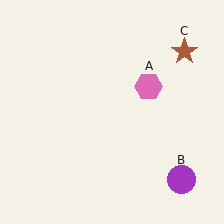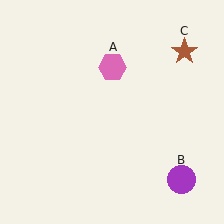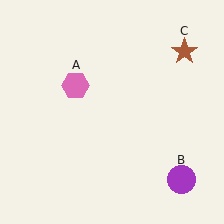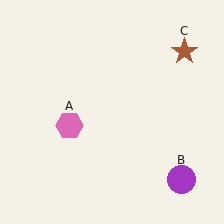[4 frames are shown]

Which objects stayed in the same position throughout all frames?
Purple circle (object B) and brown star (object C) remained stationary.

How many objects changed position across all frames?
1 object changed position: pink hexagon (object A).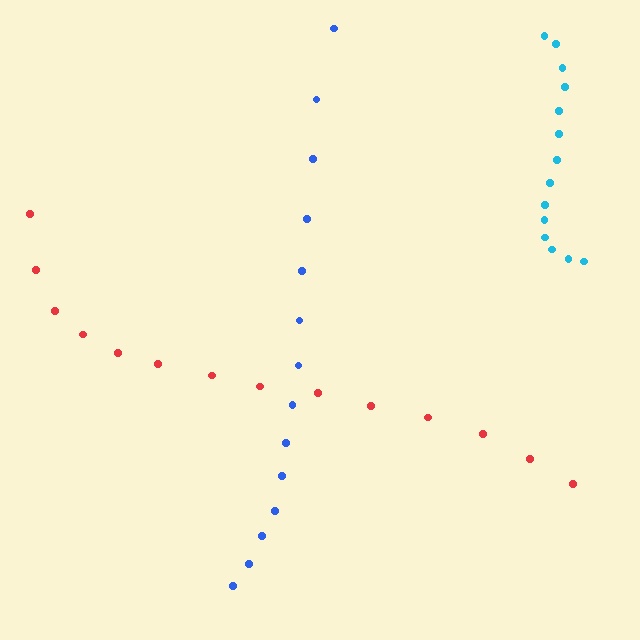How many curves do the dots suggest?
There are 3 distinct paths.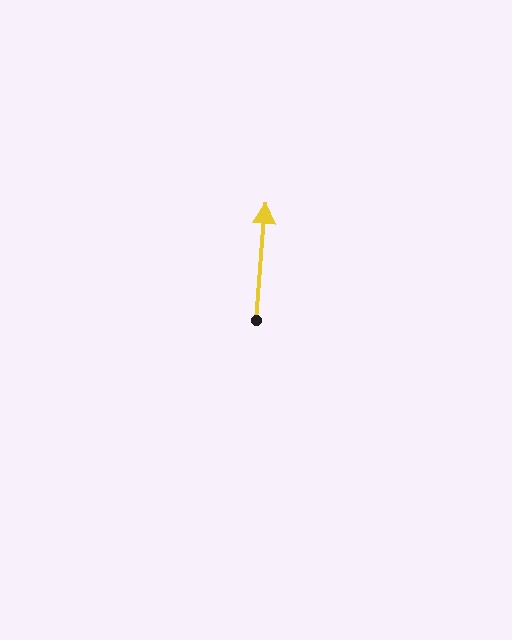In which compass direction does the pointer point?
North.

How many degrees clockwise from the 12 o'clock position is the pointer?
Approximately 5 degrees.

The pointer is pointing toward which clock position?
Roughly 12 o'clock.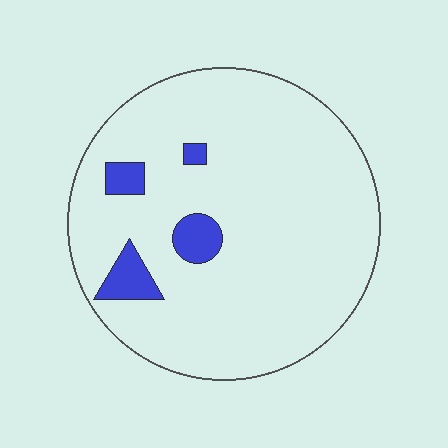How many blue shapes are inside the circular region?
4.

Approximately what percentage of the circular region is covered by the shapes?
Approximately 10%.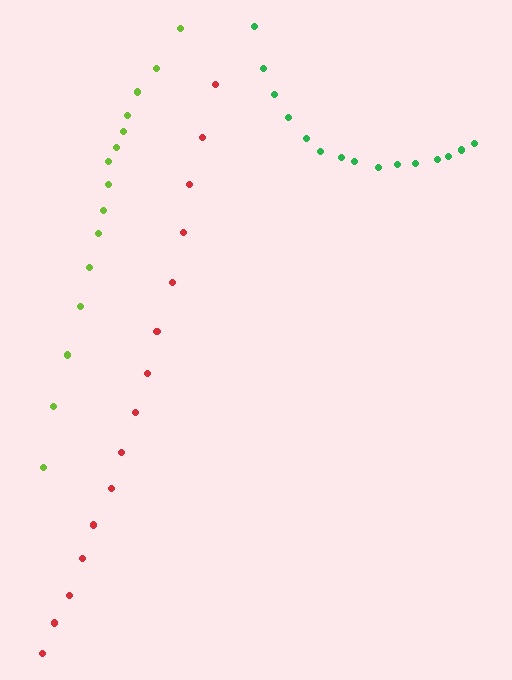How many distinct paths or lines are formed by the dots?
There are 3 distinct paths.